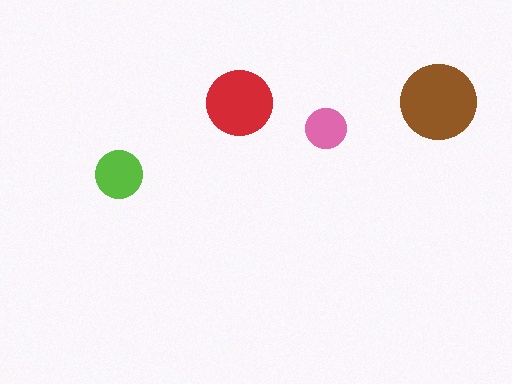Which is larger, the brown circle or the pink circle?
The brown one.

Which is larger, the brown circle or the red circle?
The brown one.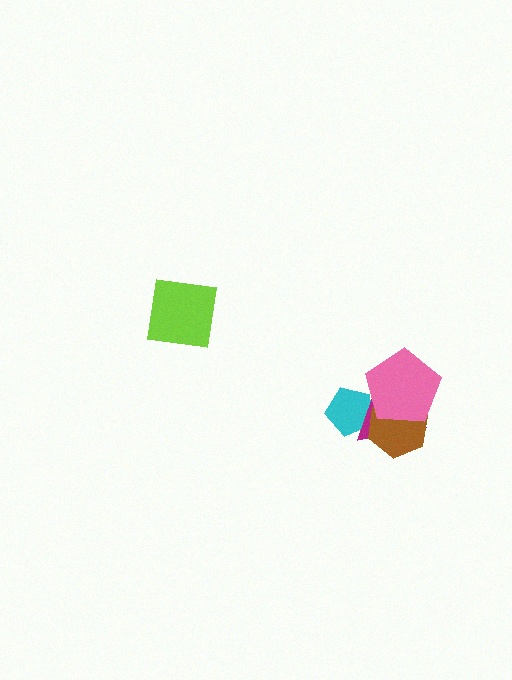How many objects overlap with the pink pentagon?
3 objects overlap with the pink pentagon.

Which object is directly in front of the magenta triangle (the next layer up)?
The brown hexagon is directly in front of the magenta triangle.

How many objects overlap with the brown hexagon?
3 objects overlap with the brown hexagon.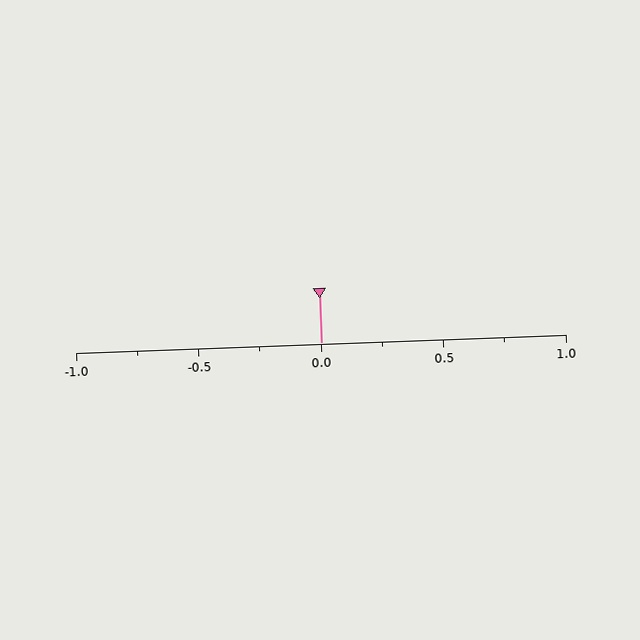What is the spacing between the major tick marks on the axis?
The major ticks are spaced 0.5 apart.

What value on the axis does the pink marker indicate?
The marker indicates approximately 0.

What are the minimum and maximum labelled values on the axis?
The axis runs from -1.0 to 1.0.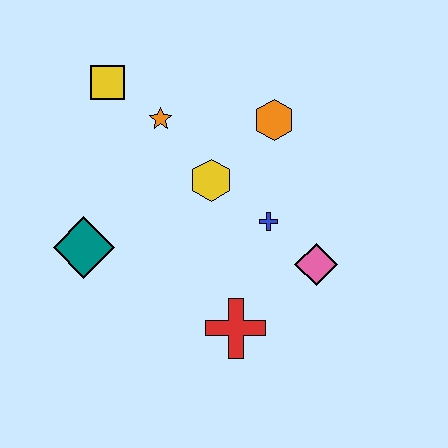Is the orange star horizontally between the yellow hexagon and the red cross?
No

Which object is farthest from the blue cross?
The yellow square is farthest from the blue cross.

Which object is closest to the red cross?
The pink diamond is closest to the red cross.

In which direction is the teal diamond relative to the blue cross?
The teal diamond is to the left of the blue cross.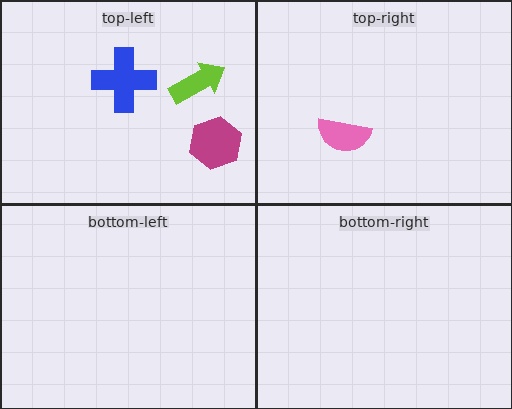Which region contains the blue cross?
The top-left region.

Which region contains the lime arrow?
The top-left region.